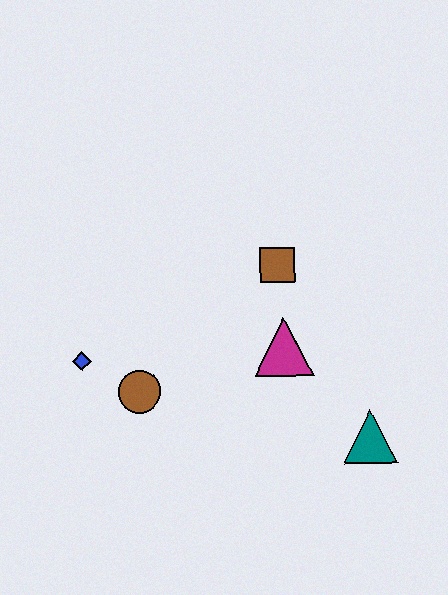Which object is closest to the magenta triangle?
The brown square is closest to the magenta triangle.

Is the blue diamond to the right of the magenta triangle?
No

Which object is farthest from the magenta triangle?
The blue diamond is farthest from the magenta triangle.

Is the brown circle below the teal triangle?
No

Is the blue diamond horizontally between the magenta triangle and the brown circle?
No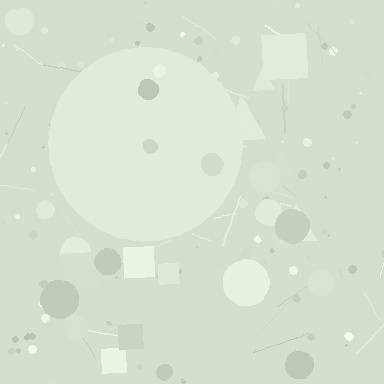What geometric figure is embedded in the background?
A circle is embedded in the background.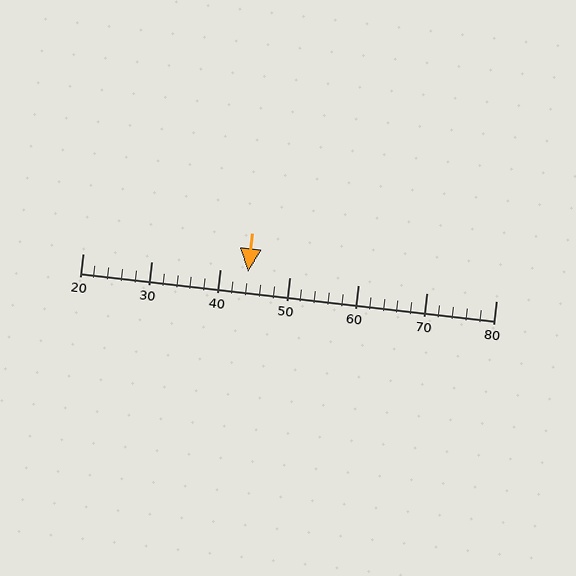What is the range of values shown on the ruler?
The ruler shows values from 20 to 80.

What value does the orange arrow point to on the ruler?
The orange arrow points to approximately 44.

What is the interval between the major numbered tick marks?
The major tick marks are spaced 10 units apart.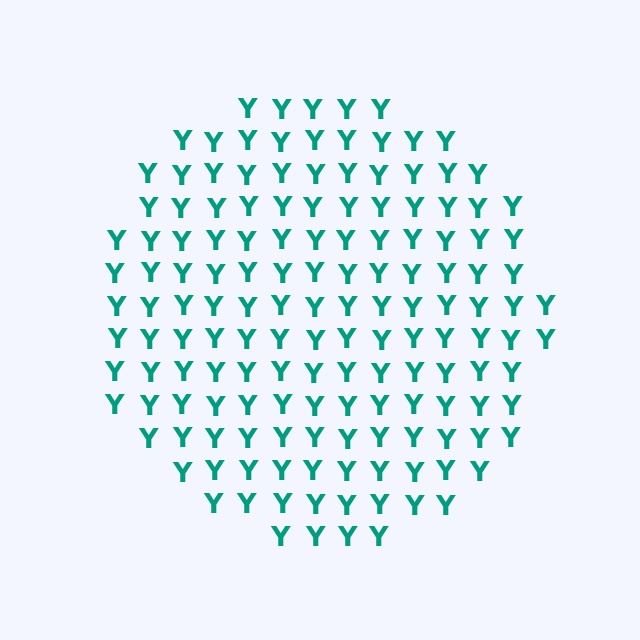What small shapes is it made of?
It is made of small letter Y's.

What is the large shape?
The large shape is a circle.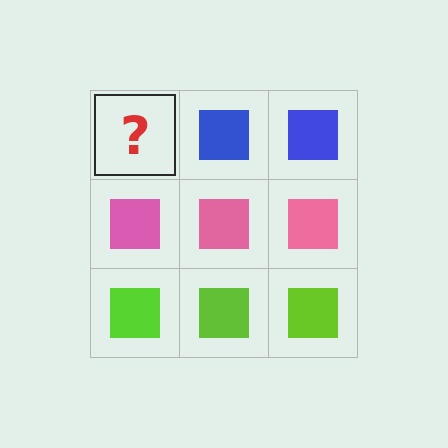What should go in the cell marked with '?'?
The missing cell should contain a blue square.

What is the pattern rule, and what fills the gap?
The rule is that each row has a consistent color. The gap should be filled with a blue square.